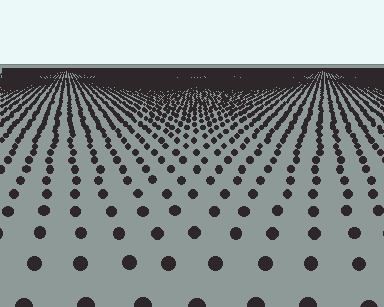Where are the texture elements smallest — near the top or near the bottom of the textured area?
Near the top.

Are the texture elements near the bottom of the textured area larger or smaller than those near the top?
Larger. Near the bottom, elements are closer to the viewer and appear at a bigger on-screen size.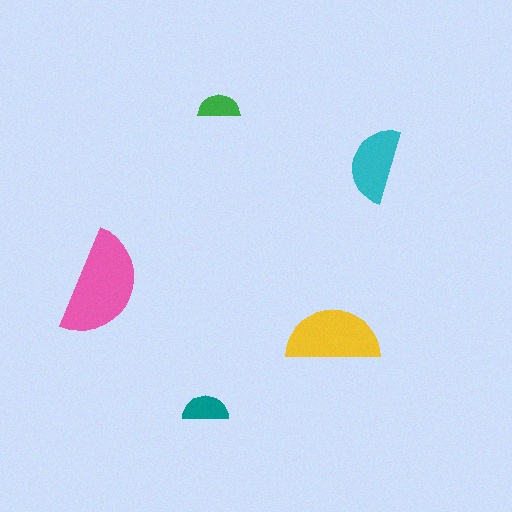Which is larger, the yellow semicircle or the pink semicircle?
The pink one.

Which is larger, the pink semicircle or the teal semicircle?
The pink one.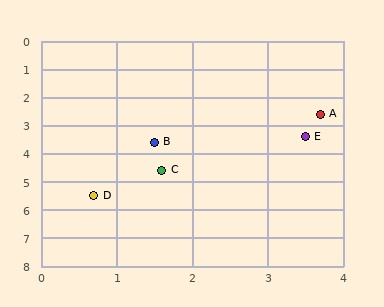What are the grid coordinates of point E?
Point E is at approximately (3.5, 3.4).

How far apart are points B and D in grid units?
Points B and D are about 2.1 grid units apart.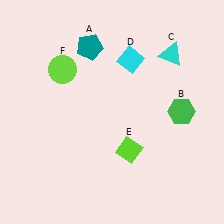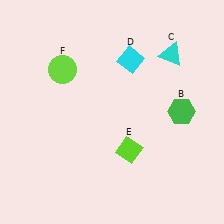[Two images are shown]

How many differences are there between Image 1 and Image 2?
There is 1 difference between the two images.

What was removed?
The teal pentagon (A) was removed in Image 2.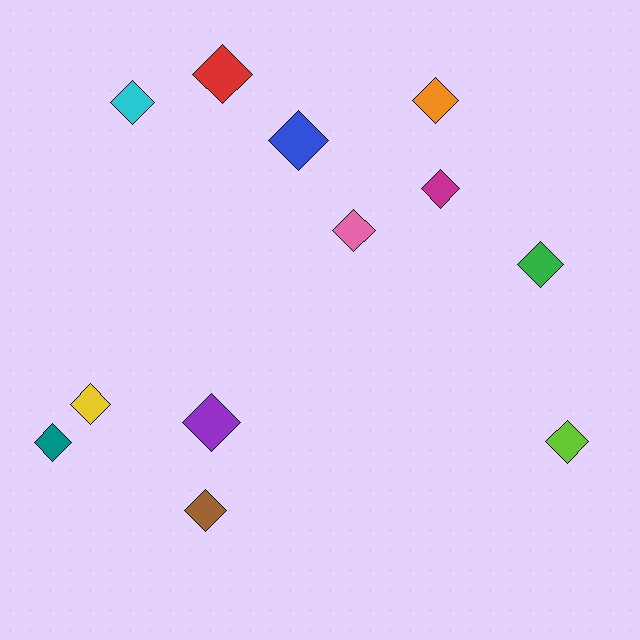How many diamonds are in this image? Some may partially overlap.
There are 12 diamonds.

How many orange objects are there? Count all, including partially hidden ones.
There is 1 orange object.